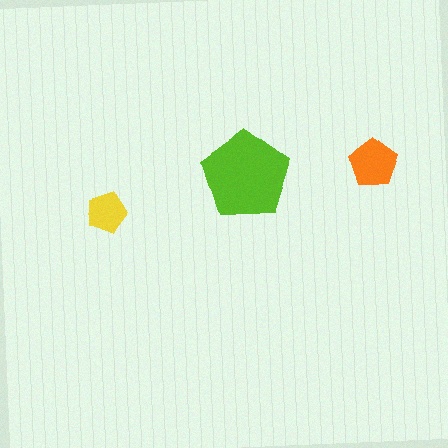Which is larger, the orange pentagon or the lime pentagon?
The lime one.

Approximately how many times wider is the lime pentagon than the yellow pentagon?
About 2 times wider.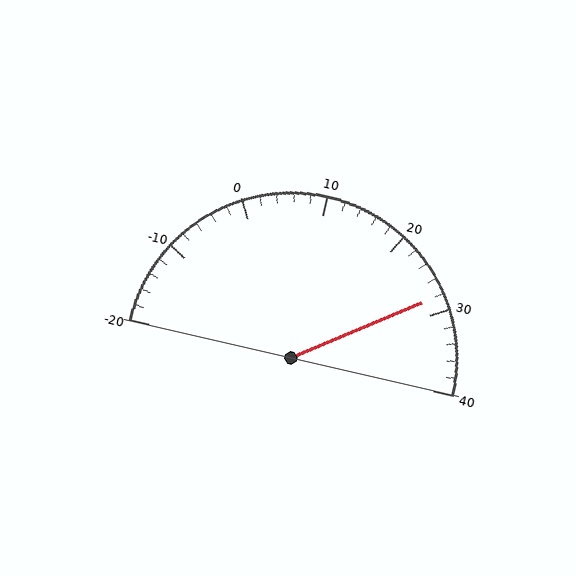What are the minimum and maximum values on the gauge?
The gauge ranges from -20 to 40.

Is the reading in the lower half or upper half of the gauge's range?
The reading is in the upper half of the range (-20 to 40).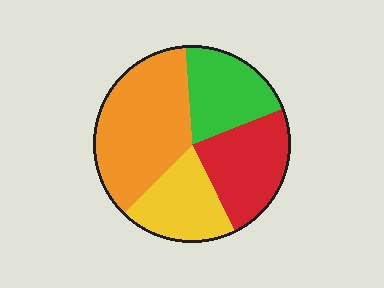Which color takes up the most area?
Orange, at roughly 35%.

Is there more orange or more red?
Orange.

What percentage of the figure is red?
Red covers about 25% of the figure.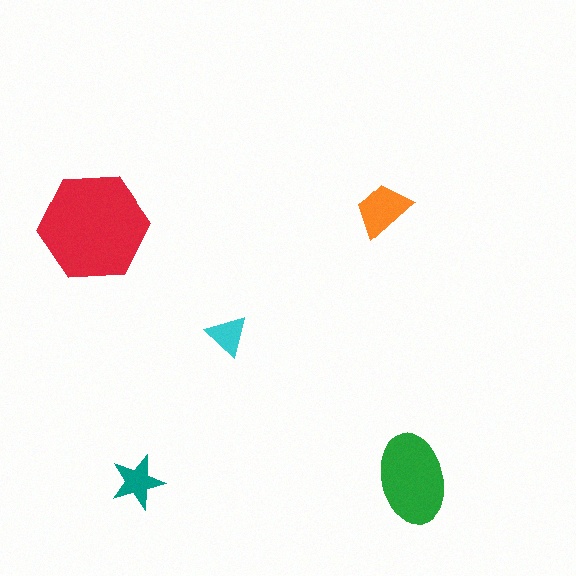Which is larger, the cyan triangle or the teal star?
The teal star.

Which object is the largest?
The red hexagon.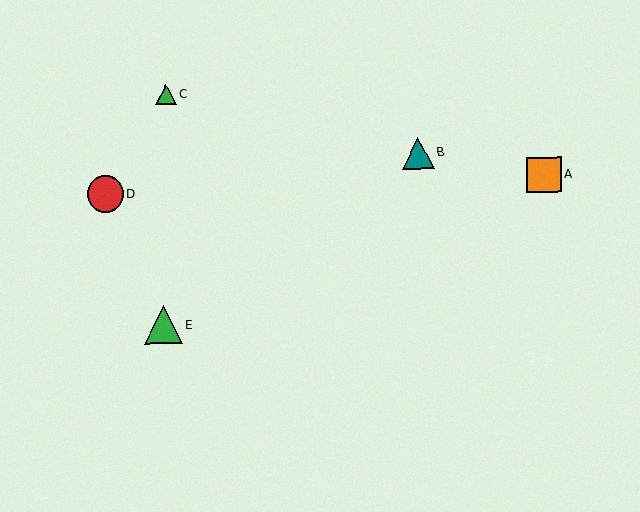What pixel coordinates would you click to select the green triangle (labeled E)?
Click at (163, 325) to select the green triangle E.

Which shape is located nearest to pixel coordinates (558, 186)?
The orange square (labeled A) at (544, 175) is nearest to that location.